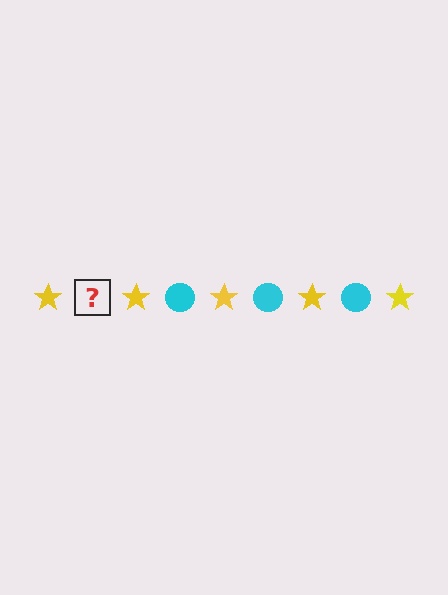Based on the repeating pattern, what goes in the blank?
The blank should be a cyan circle.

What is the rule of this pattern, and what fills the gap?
The rule is that the pattern alternates between yellow star and cyan circle. The gap should be filled with a cyan circle.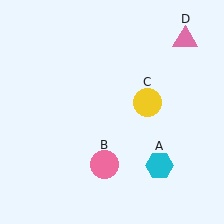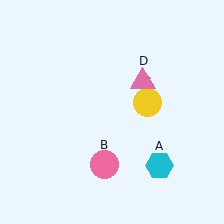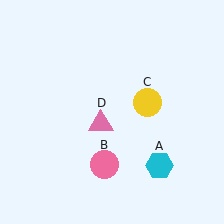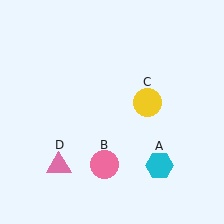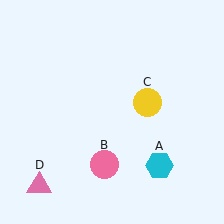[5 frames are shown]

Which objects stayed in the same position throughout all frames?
Cyan hexagon (object A) and pink circle (object B) and yellow circle (object C) remained stationary.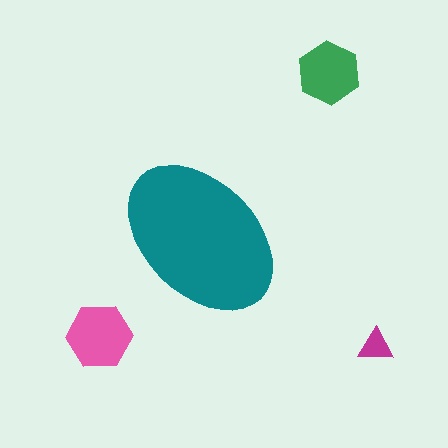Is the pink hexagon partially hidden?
No, the pink hexagon is fully visible.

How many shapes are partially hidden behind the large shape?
0 shapes are partially hidden.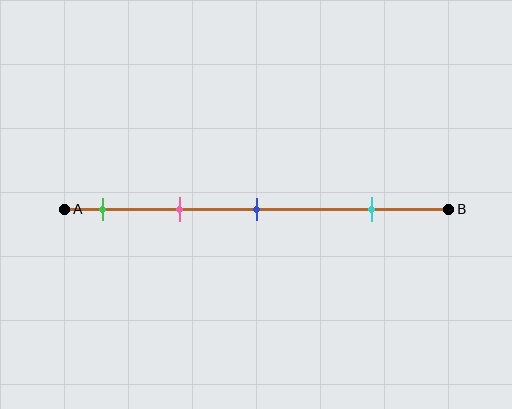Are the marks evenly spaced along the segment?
No, the marks are not evenly spaced.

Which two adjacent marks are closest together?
The green and pink marks are the closest adjacent pair.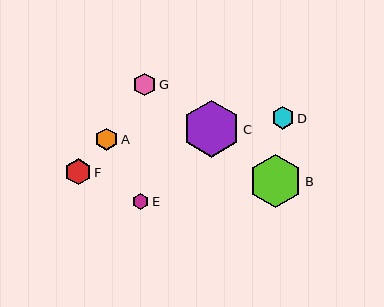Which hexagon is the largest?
Hexagon C is the largest with a size of approximately 57 pixels.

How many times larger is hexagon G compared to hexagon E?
Hexagon G is approximately 1.3 times the size of hexagon E.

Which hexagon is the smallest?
Hexagon E is the smallest with a size of approximately 17 pixels.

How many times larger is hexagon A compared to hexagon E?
Hexagon A is approximately 1.3 times the size of hexagon E.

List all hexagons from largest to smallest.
From largest to smallest: C, B, F, D, A, G, E.